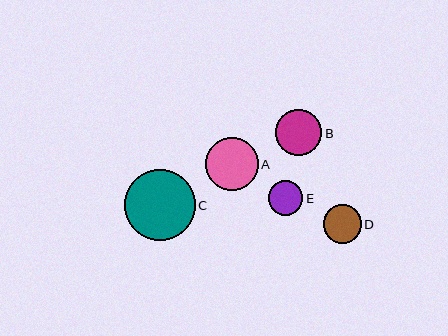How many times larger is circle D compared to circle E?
Circle D is approximately 1.1 times the size of circle E.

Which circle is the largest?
Circle C is the largest with a size of approximately 71 pixels.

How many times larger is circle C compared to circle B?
Circle C is approximately 1.6 times the size of circle B.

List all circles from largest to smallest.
From largest to smallest: C, A, B, D, E.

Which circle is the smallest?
Circle E is the smallest with a size of approximately 34 pixels.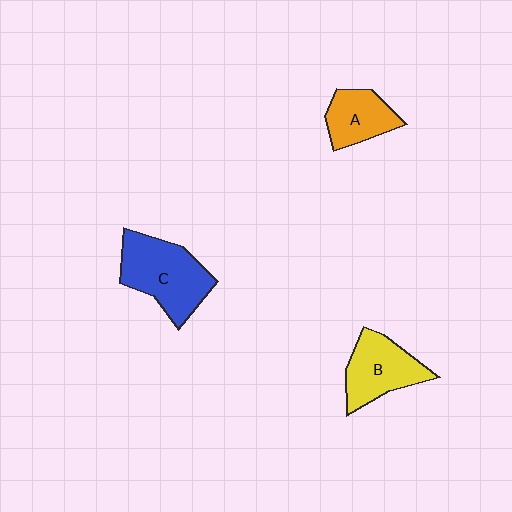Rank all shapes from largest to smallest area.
From largest to smallest: C (blue), B (yellow), A (orange).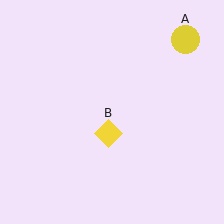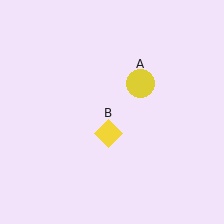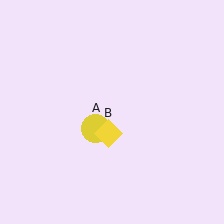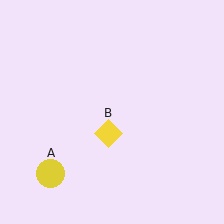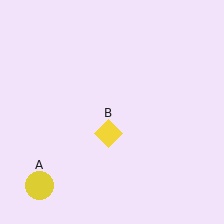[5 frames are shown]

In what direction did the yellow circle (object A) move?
The yellow circle (object A) moved down and to the left.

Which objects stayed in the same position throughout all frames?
Yellow diamond (object B) remained stationary.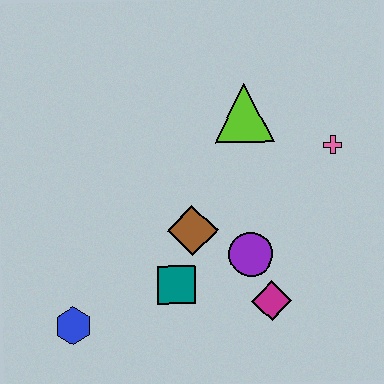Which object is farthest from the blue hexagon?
The pink cross is farthest from the blue hexagon.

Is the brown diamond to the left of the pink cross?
Yes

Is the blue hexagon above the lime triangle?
No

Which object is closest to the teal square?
The brown diamond is closest to the teal square.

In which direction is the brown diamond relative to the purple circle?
The brown diamond is to the left of the purple circle.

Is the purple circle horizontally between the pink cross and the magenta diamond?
No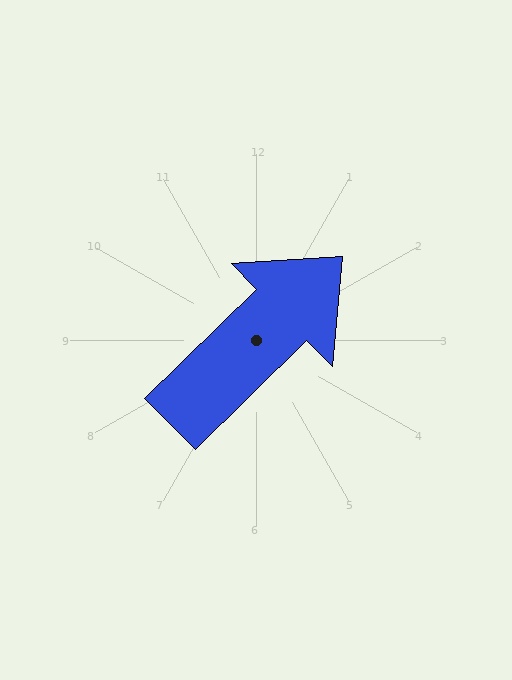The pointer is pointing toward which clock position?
Roughly 2 o'clock.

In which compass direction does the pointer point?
Northeast.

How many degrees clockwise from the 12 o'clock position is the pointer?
Approximately 46 degrees.